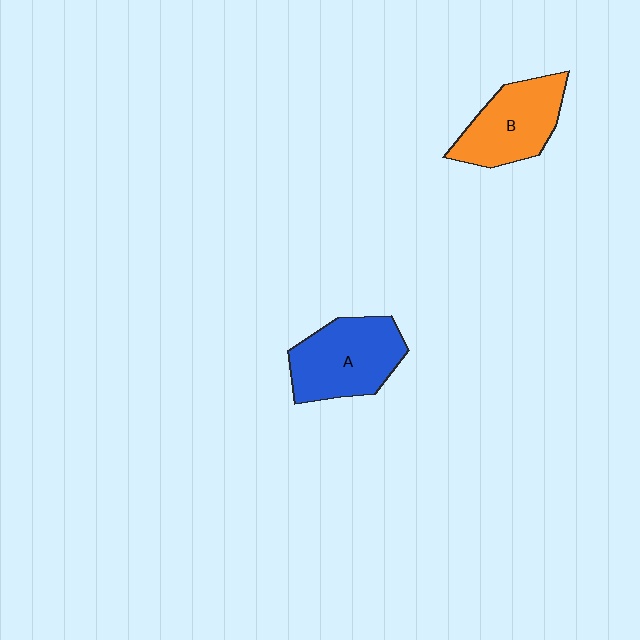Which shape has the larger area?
Shape A (blue).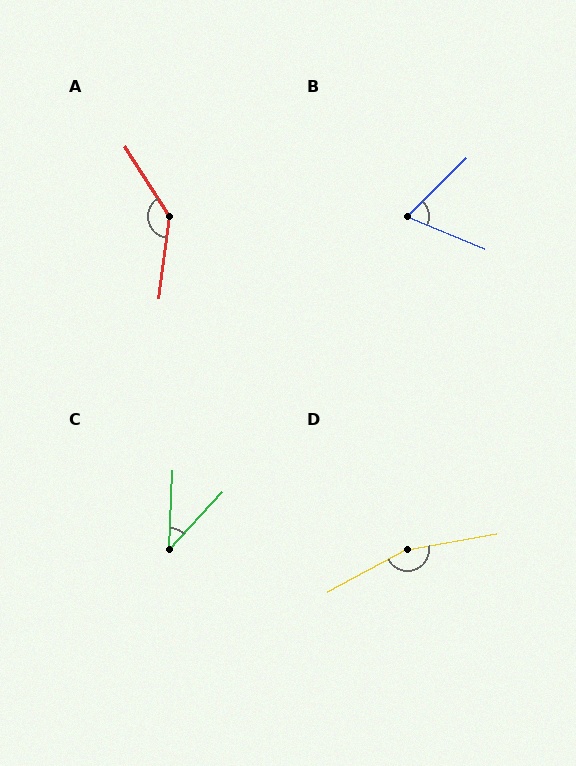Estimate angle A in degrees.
Approximately 140 degrees.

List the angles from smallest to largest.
C (40°), B (67°), A (140°), D (162°).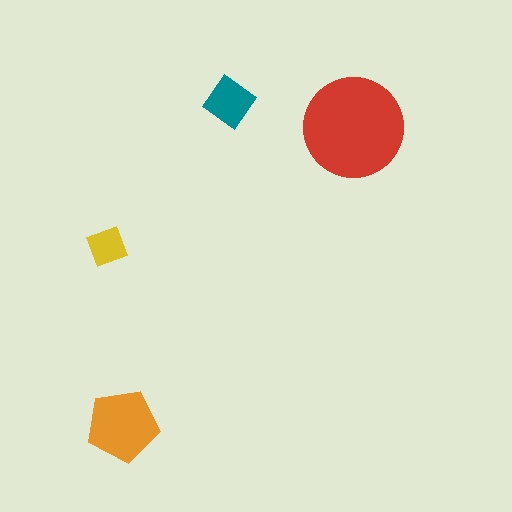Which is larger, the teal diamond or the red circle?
The red circle.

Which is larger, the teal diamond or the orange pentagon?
The orange pentagon.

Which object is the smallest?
The yellow diamond.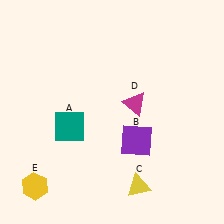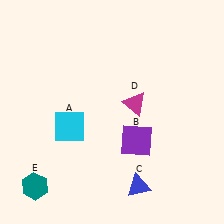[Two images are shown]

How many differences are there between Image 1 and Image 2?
There are 3 differences between the two images.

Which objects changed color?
A changed from teal to cyan. C changed from yellow to blue. E changed from yellow to teal.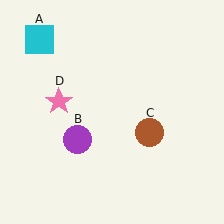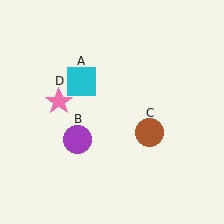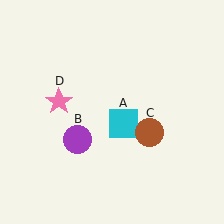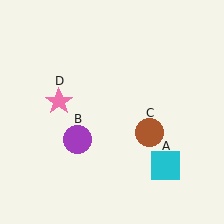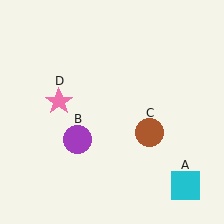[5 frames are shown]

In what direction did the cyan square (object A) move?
The cyan square (object A) moved down and to the right.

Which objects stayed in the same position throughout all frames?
Purple circle (object B) and brown circle (object C) and pink star (object D) remained stationary.